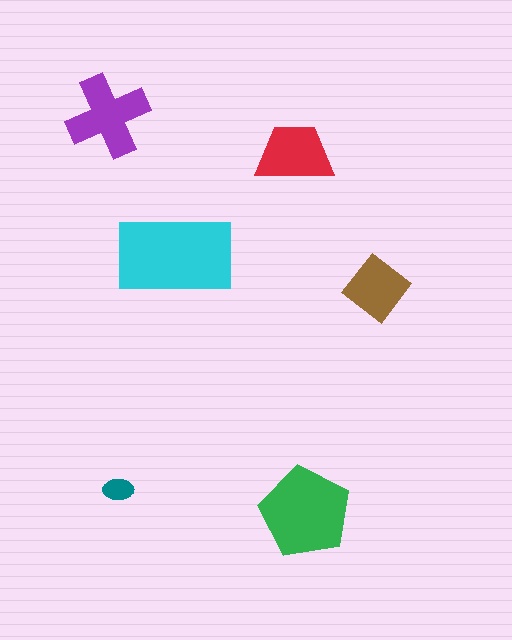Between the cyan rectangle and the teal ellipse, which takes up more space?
The cyan rectangle.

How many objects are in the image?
There are 6 objects in the image.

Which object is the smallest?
The teal ellipse.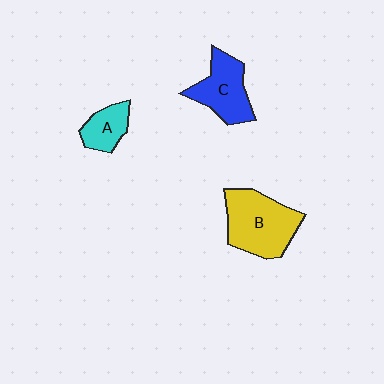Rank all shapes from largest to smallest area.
From largest to smallest: B (yellow), C (blue), A (cyan).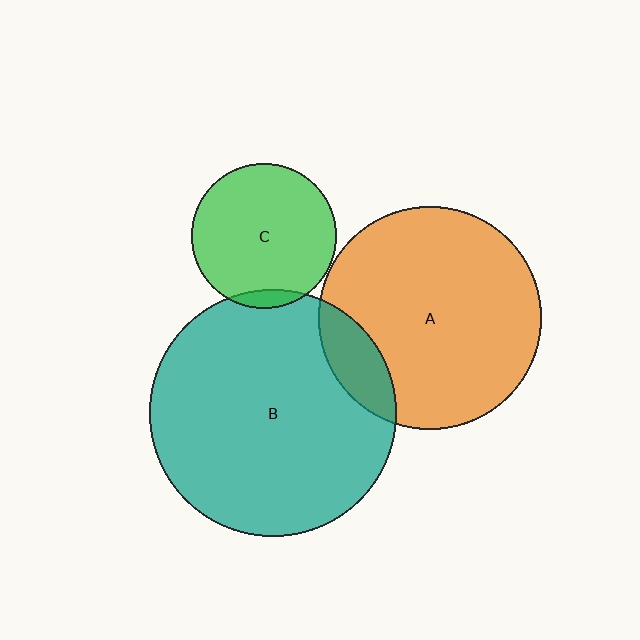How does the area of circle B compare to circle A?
Approximately 1.2 times.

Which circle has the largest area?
Circle B (teal).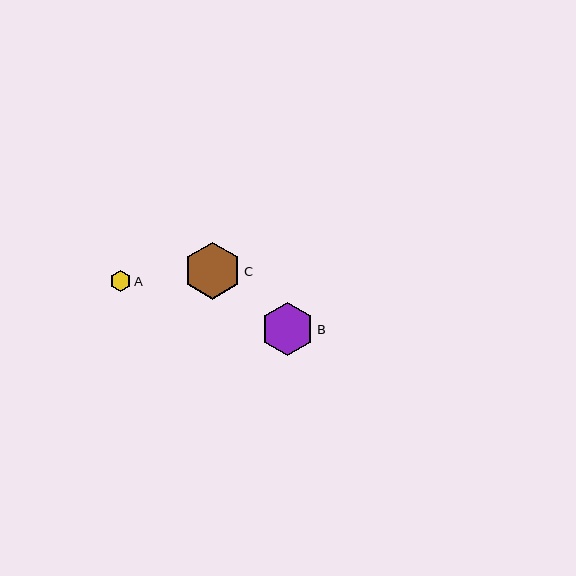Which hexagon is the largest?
Hexagon C is the largest with a size of approximately 57 pixels.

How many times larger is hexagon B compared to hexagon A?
Hexagon B is approximately 2.5 times the size of hexagon A.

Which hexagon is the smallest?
Hexagon A is the smallest with a size of approximately 21 pixels.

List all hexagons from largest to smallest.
From largest to smallest: C, B, A.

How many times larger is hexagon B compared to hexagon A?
Hexagon B is approximately 2.5 times the size of hexagon A.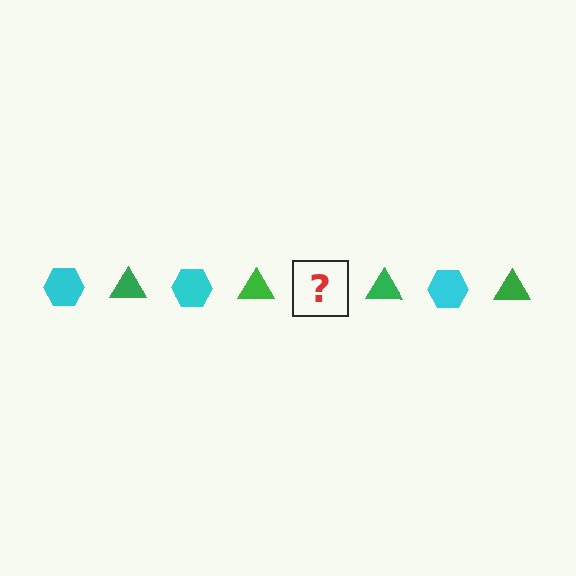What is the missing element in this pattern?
The missing element is a cyan hexagon.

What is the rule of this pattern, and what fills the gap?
The rule is that the pattern alternates between cyan hexagon and green triangle. The gap should be filled with a cyan hexagon.